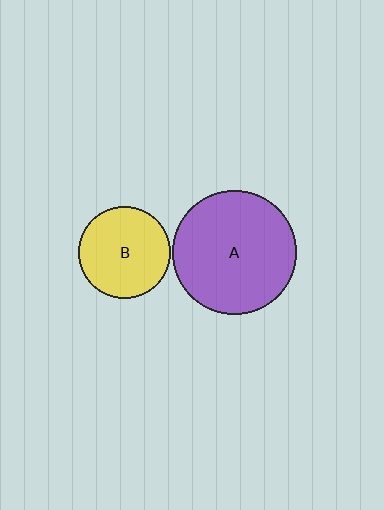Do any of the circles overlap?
No, none of the circles overlap.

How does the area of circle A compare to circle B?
Approximately 1.8 times.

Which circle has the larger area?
Circle A (purple).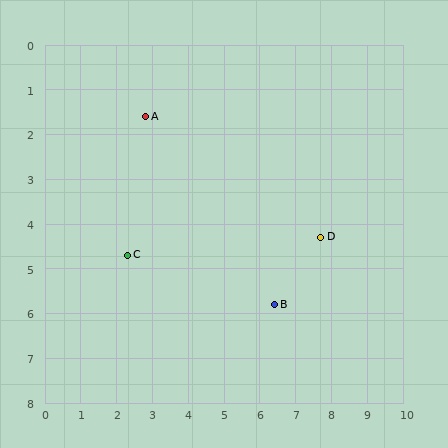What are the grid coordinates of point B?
Point B is at approximately (6.4, 5.8).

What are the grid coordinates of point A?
Point A is at approximately (2.8, 1.6).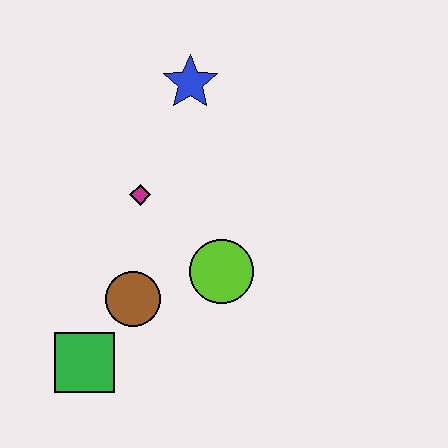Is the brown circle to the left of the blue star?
Yes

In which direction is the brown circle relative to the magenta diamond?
The brown circle is below the magenta diamond.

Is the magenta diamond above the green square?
Yes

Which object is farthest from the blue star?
The green square is farthest from the blue star.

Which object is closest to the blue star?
The magenta diamond is closest to the blue star.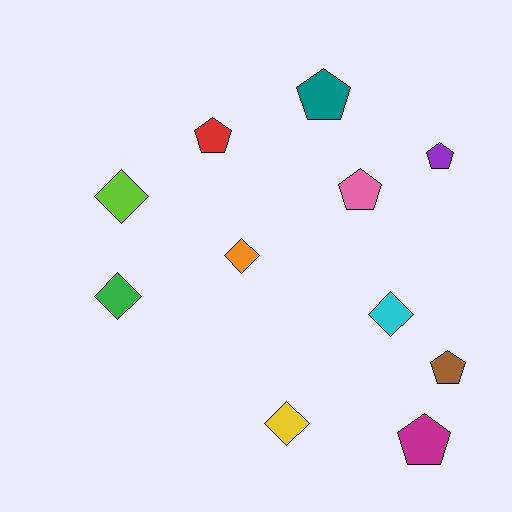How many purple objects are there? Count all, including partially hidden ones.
There is 1 purple object.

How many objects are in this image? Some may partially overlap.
There are 11 objects.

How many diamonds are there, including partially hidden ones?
There are 5 diamonds.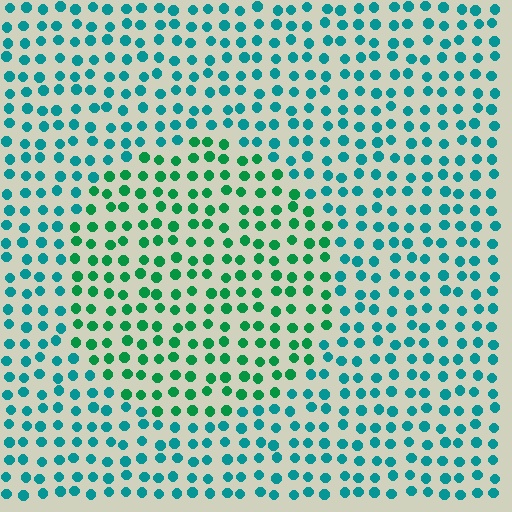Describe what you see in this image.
The image is filled with small teal elements in a uniform arrangement. A circle-shaped region is visible where the elements are tinted to a slightly different hue, forming a subtle color boundary.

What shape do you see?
I see a circle.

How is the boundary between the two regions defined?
The boundary is defined purely by a slight shift in hue (about 35 degrees). Spacing, size, and orientation are identical on both sides.